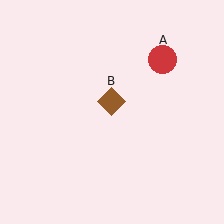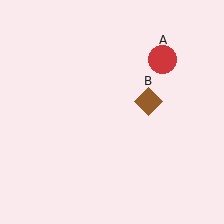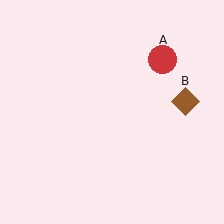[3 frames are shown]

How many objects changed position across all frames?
1 object changed position: brown diamond (object B).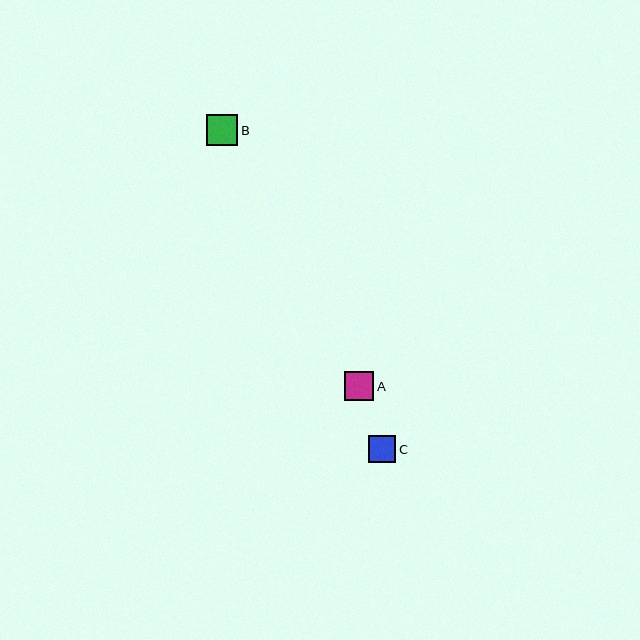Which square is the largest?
Square B is the largest with a size of approximately 31 pixels.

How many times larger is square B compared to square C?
Square B is approximately 1.2 times the size of square C.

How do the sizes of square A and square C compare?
Square A and square C are approximately the same size.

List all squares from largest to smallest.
From largest to smallest: B, A, C.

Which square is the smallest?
Square C is the smallest with a size of approximately 27 pixels.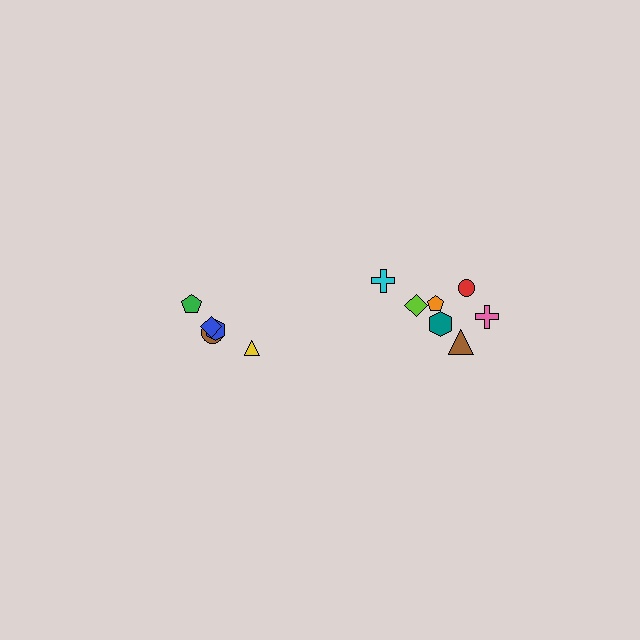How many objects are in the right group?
There are 7 objects.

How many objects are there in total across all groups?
There are 12 objects.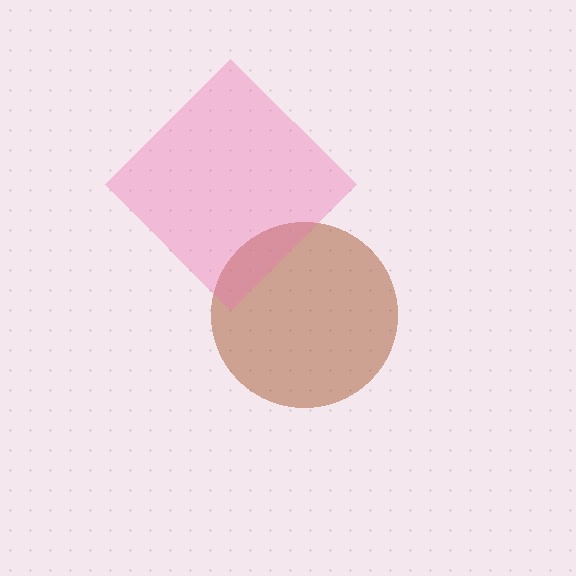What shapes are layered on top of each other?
The layered shapes are: a brown circle, a pink diamond.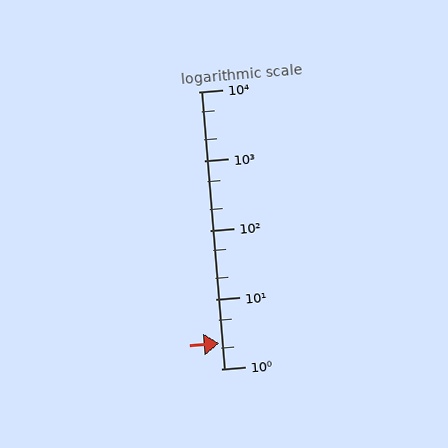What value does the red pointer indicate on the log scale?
The pointer indicates approximately 2.3.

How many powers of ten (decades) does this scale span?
The scale spans 4 decades, from 1 to 10000.